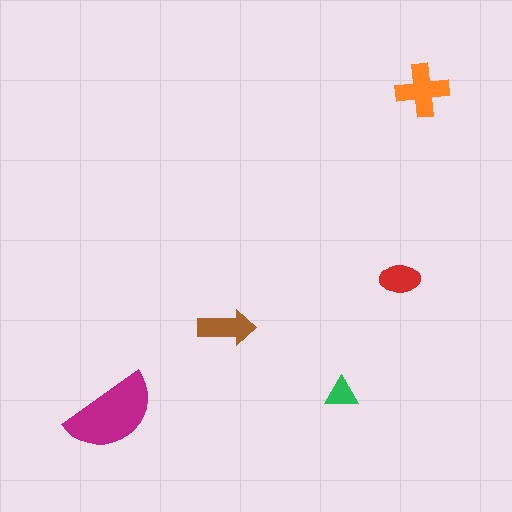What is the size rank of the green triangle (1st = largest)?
5th.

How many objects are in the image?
There are 5 objects in the image.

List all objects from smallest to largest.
The green triangle, the red ellipse, the brown arrow, the orange cross, the magenta semicircle.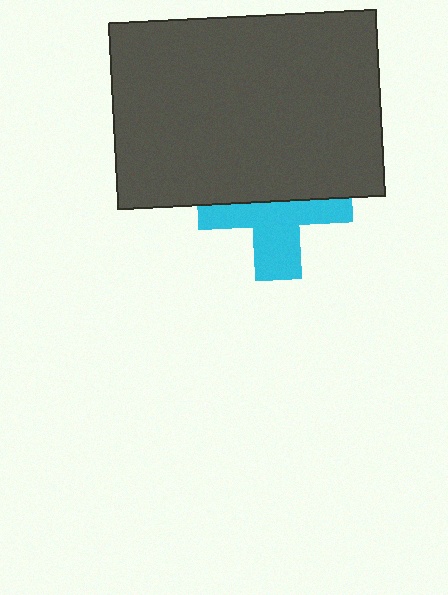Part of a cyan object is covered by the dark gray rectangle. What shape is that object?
It is a cross.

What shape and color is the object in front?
The object in front is a dark gray rectangle.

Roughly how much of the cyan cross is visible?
About half of it is visible (roughly 50%).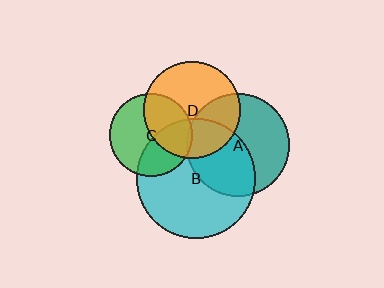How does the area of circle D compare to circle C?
Approximately 1.4 times.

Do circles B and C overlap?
Yes.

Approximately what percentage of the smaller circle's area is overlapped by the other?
Approximately 40%.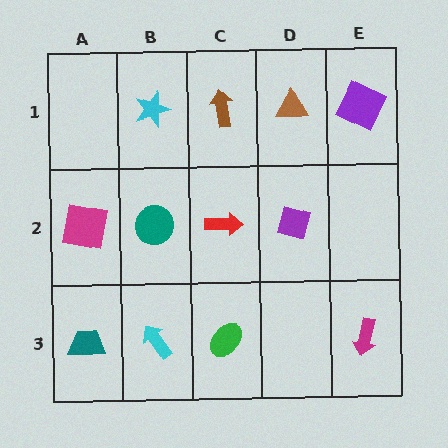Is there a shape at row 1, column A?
No, that cell is empty.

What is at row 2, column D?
A purple diamond.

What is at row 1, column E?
A purple square.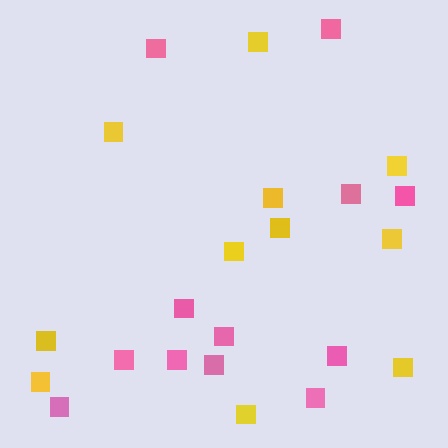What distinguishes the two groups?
There are 2 groups: one group of pink squares (12) and one group of yellow squares (11).